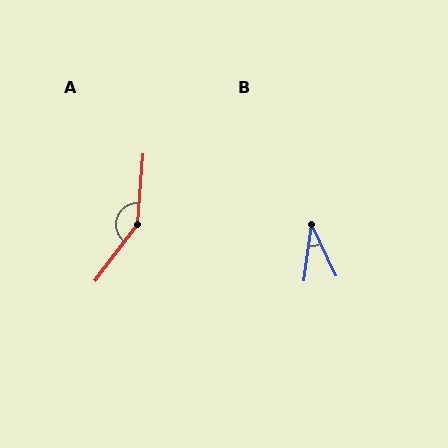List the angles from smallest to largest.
B (33°), A (148°).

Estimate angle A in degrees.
Approximately 148 degrees.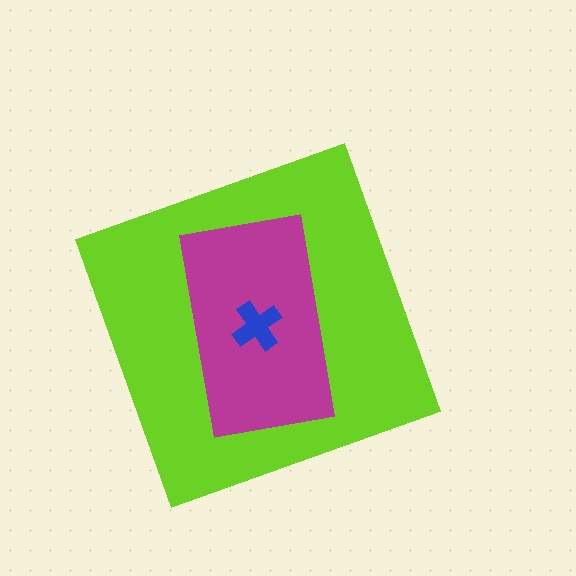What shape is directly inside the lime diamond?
The magenta rectangle.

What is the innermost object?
The blue cross.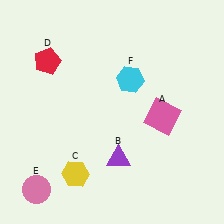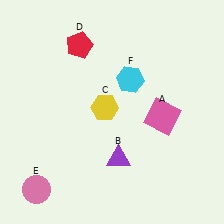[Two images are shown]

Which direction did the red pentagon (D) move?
The red pentagon (D) moved right.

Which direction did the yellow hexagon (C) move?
The yellow hexagon (C) moved up.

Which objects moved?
The objects that moved are: the yellow hexagon (C), the red pentagon (D).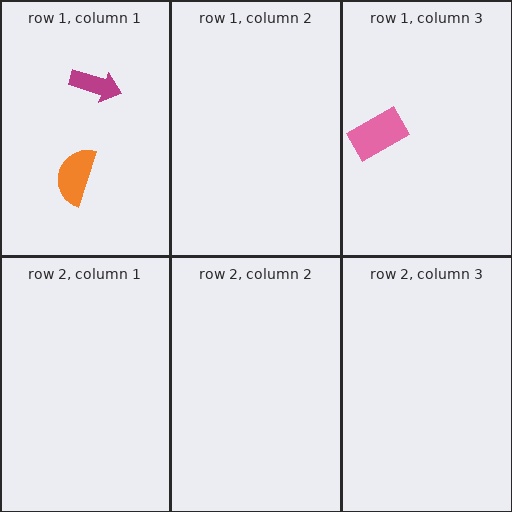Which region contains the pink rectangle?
The row 1, column 3 region.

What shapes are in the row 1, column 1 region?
The orange semicircle, the magenta arrow.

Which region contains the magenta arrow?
The row 1, column 1 region.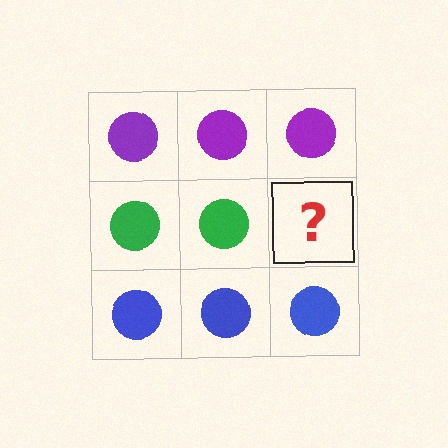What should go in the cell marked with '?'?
The missing cell should contain a green circle.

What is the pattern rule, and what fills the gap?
The rule is that each row has a consistent color. The gap should be filled with a green circle.